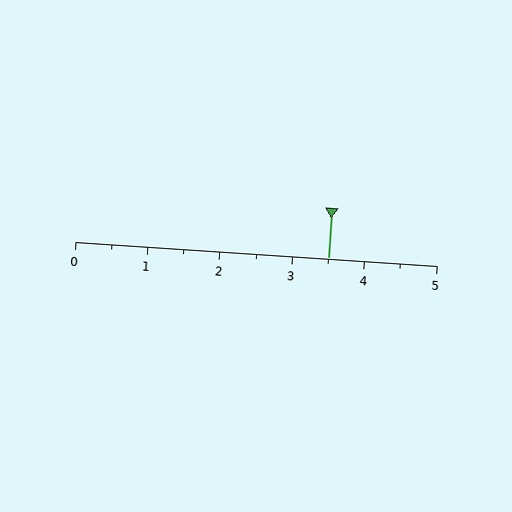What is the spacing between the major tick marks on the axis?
The major ticks are spaced 1 apart.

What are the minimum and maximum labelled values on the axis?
The axis runs from 0 to 5.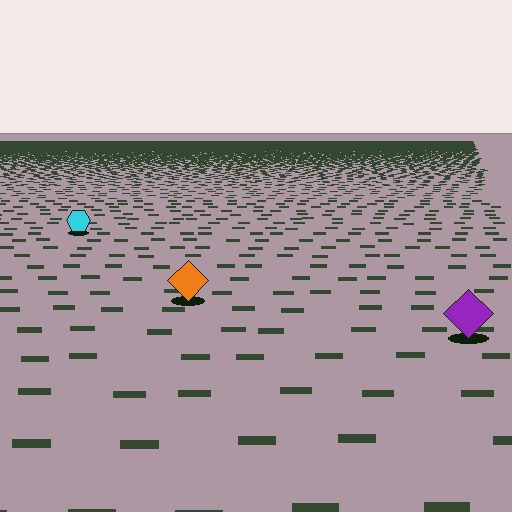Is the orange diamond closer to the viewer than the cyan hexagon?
Yes. The orange diamond is closer — you can tell from the texture gradient: the ground texture is coarser near it.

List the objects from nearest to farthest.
From nearest to farthest: the purple diamond, the orange diamond, the cyan hexagon.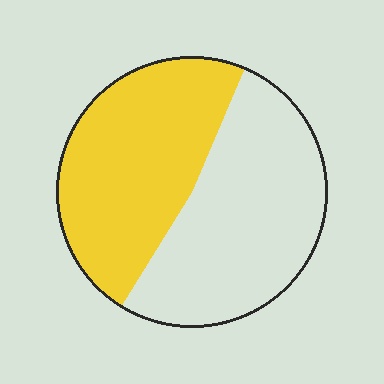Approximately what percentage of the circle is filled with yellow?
Approximately 50%.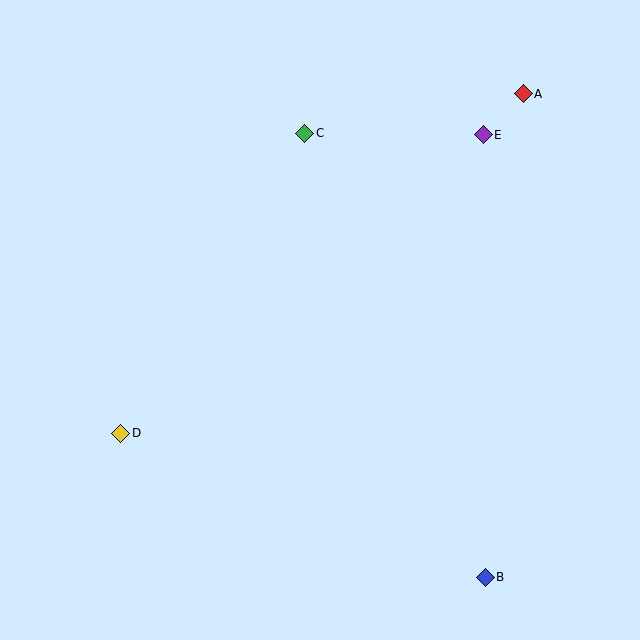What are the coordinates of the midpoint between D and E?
The midpoint between D and E is at (302, 284).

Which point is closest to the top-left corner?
Point C is closest to the top-left corner.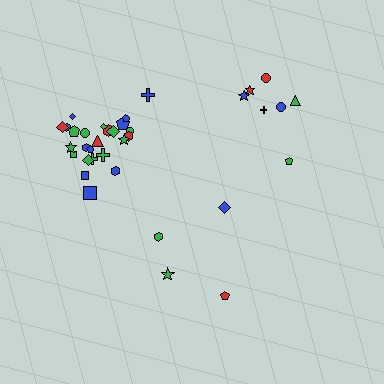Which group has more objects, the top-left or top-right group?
The top-left group.